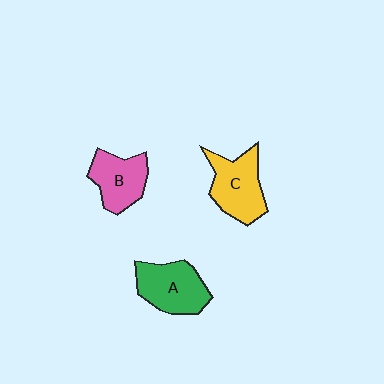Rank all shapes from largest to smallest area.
From largest to smallest: C (yellow), A (green), B (pink).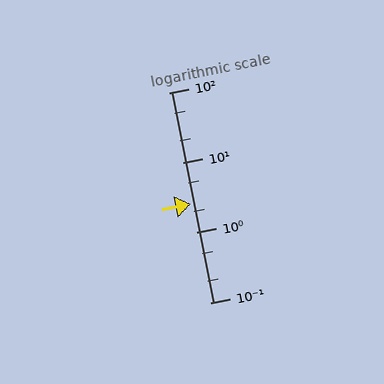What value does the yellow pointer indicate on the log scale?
The pointer indicates approximately 2.6.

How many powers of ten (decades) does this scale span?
The scale spans 3 decades, from 0.1 to 100.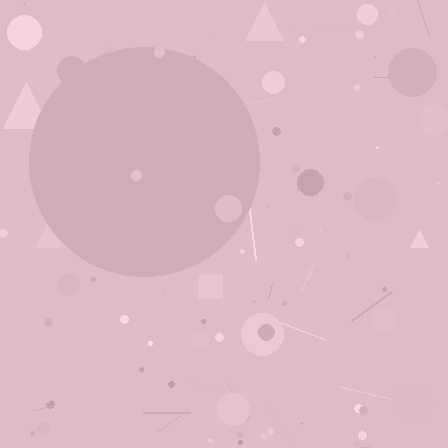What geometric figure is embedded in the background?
A circle is embedded in the background.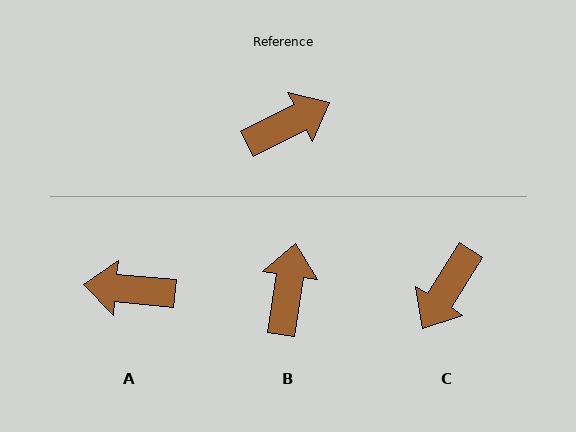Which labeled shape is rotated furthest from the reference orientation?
C, about 148 degrees away.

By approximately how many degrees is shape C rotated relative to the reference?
Approximately 148 degrees clockwise.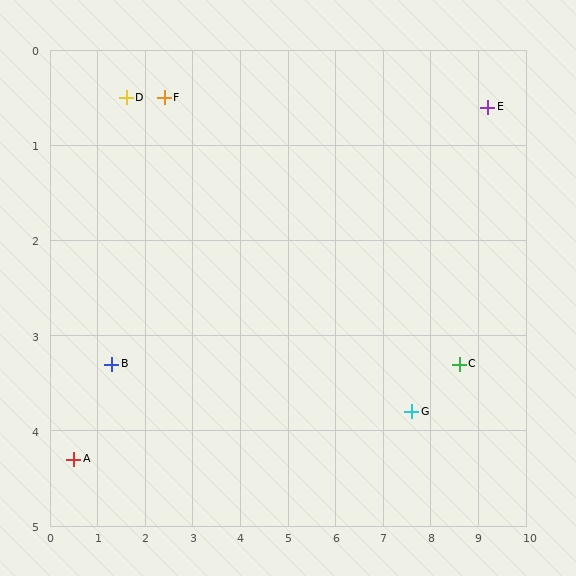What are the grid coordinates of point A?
Point A is at approximately (0.5, 4.3).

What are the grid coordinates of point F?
Point F is at approximately (2.4, 0.5).